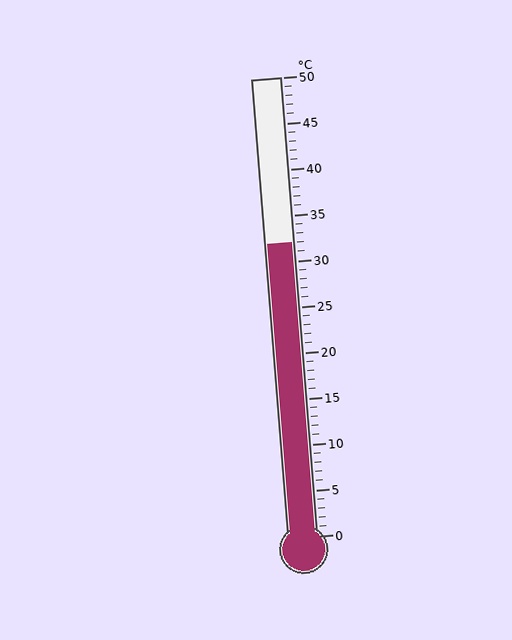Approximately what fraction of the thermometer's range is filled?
The thermometer is filled to approximately 65% of its range.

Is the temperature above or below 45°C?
The temperature is below 45°C.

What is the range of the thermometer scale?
The thermometer scale ranges from 0°C to 50°C.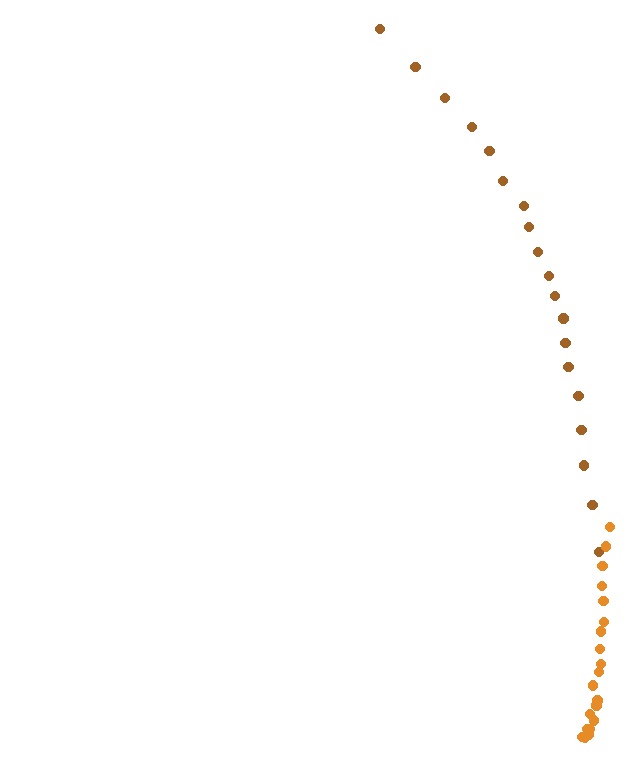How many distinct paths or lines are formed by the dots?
There are 2 distinct paths.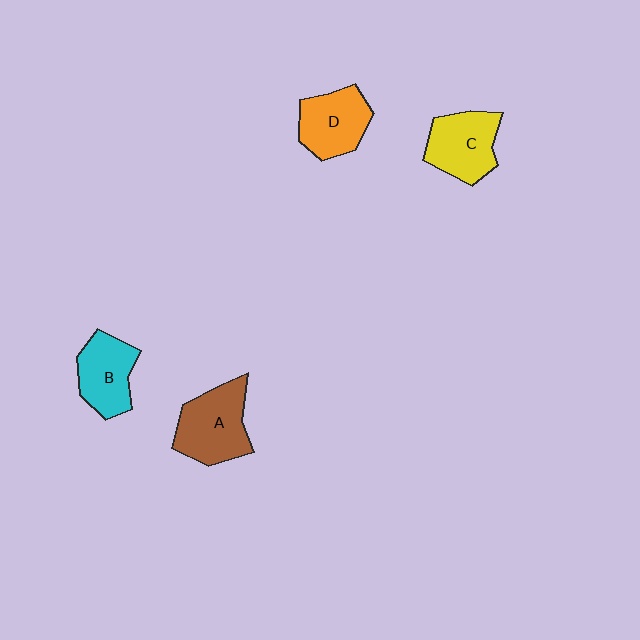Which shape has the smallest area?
Shape B (cyan).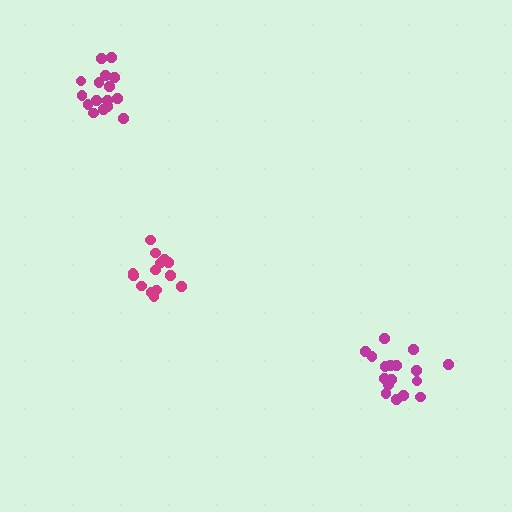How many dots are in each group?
Group 1: 14 dots, Group 2: 17 dots, Group 3: 16 dots (47 total).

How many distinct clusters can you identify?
There are 3 distinct clusters.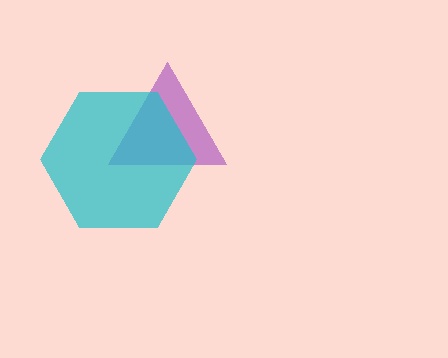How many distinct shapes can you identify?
There are 2 distinct shapes: a purple triangle, a cyan hexagon.